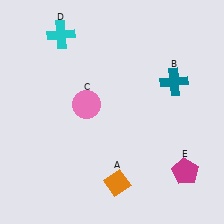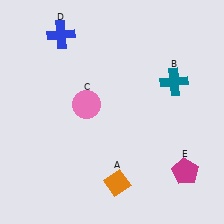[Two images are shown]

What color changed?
The cross (D) changed from cyan in Image 1 to blue in Image 2.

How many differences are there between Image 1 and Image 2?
There is 1 difference between the two images.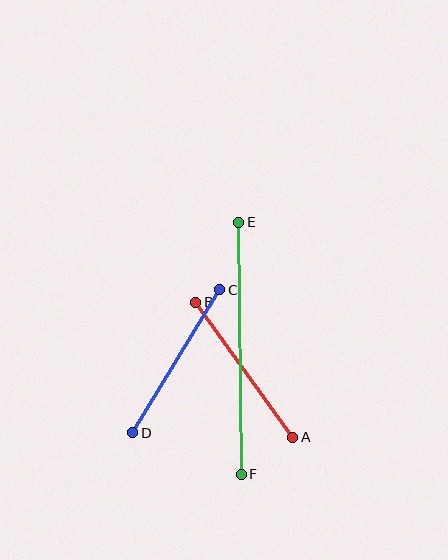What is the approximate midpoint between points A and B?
The midpoint is at approximately (244, 370) pixels.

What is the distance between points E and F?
The distance is approximately 252 pixels.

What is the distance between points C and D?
The distance is approximately 168 pixels.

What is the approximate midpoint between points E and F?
The midpoint is at approximately (240, 348) pixels.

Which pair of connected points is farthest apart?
Points E and F are farthest apart.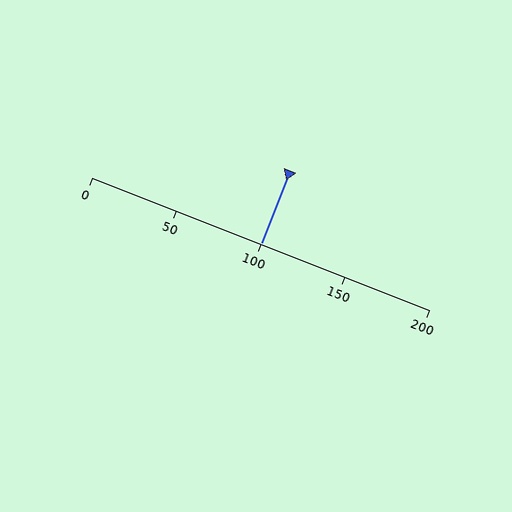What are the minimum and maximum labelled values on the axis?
The axis runs from 0 to 200.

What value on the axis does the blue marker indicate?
The marker indicates approximately 100.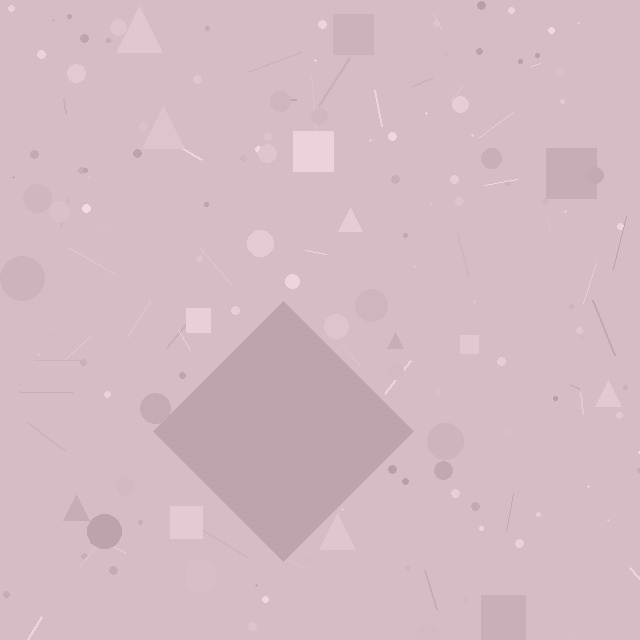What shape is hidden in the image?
A diamond is hidden in the image.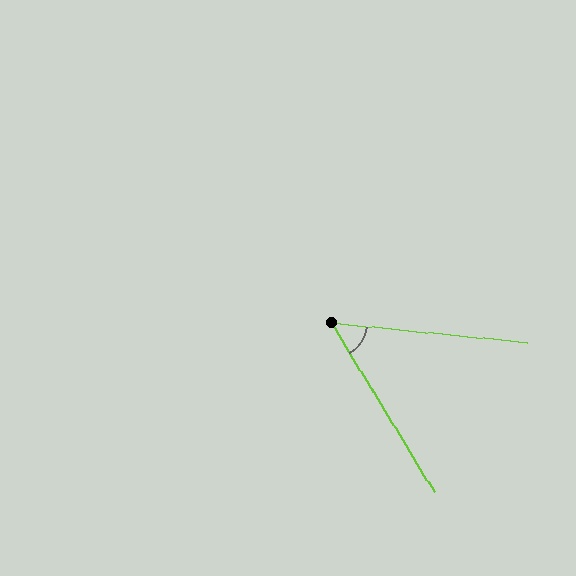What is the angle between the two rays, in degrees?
Approximately 53 degrees.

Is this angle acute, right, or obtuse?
It is acute.